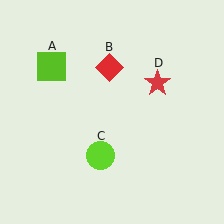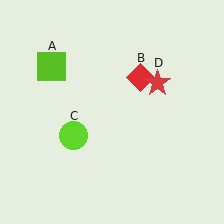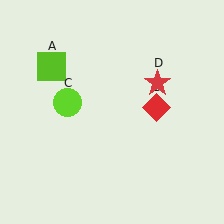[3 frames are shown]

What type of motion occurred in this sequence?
The red diamond (object B), lime circle (object C) rotated clockwise around the center of the scene.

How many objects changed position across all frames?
2 objects changed position: red diamond (object B), lime circle (object C).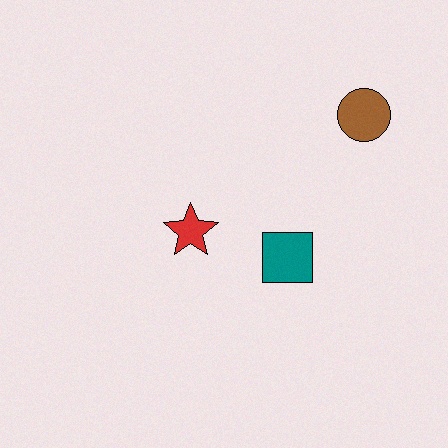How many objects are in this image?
There are 3 objects.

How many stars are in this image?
There is 1 star.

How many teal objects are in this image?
There is 1 teal object.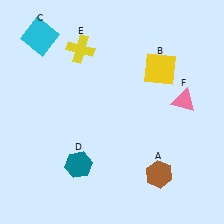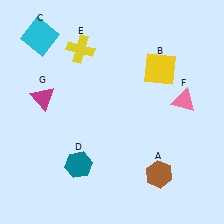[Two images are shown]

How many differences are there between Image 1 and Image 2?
There is 1 difference between the two images.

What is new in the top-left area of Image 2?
A magenta triangle (G) was added in the top-left area of Image 2.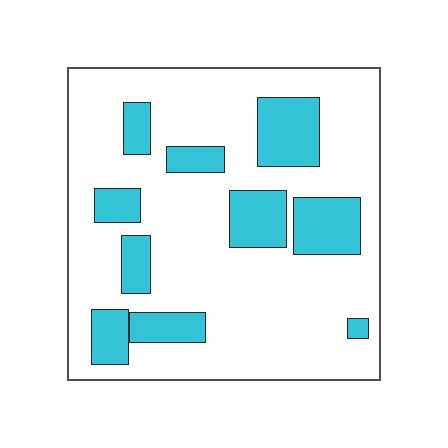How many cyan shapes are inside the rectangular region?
10.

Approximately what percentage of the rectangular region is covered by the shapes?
Approximately 25%.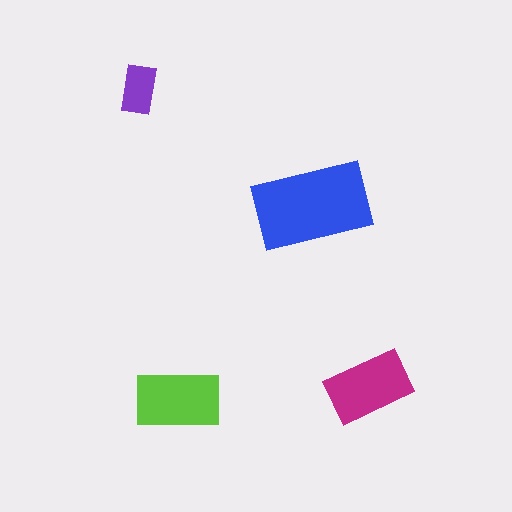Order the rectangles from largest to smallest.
the blue one, the lime one, the magenta one, the purple one.